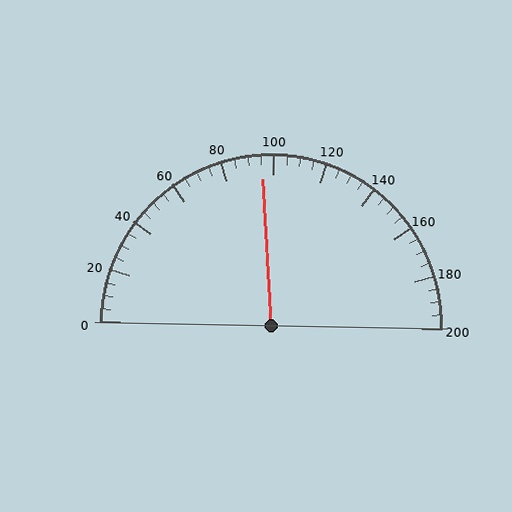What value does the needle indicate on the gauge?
The needle indicates approximately 95.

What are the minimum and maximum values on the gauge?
The gauge ranges from 0 to 200.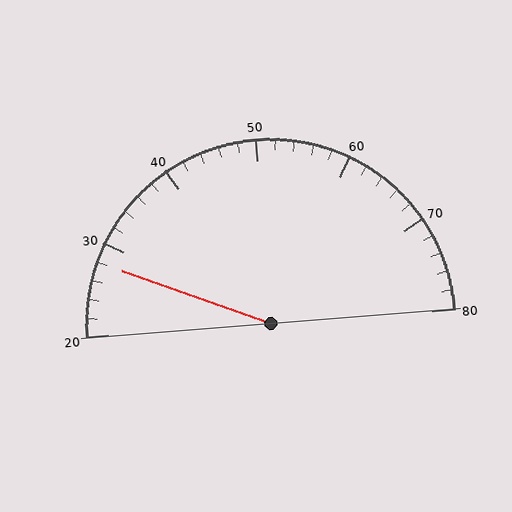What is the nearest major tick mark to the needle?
The nearest major tick mark is 30.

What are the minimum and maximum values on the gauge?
The gauge ranges from 20 to 80.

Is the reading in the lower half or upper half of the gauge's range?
The reading is in the lower half of the range (20 to 80).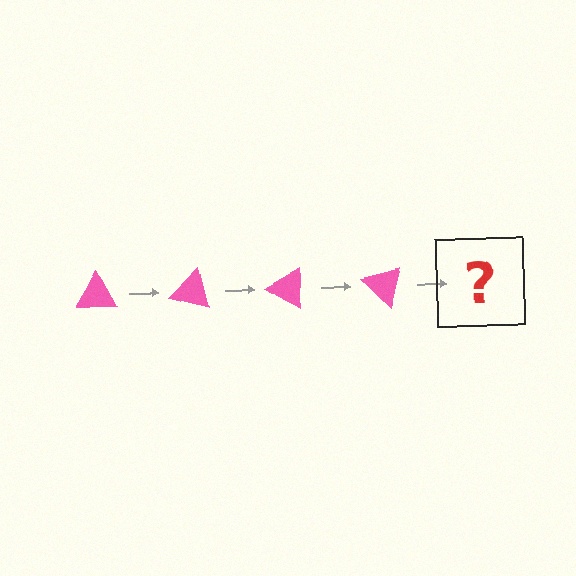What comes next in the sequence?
The next element should be a pink triangle rotated 60 degrees.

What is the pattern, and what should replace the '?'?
The pattern is that the triangle rotates 15 degrees each step. The '?' should be a pink triangle rotated 60 degrees.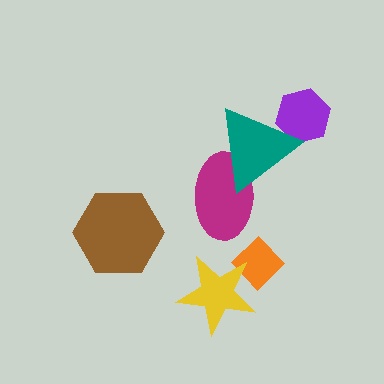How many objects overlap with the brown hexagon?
0 objects overlap with the brown hexagon.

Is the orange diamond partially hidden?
Yes, it is partially covered by another shape.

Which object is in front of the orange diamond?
The yellow star is in front of the orange diamond.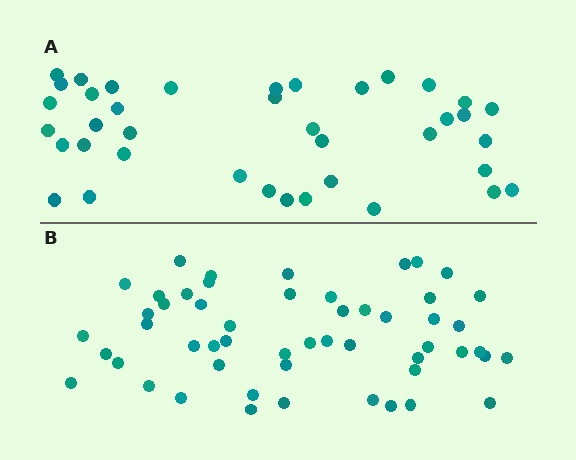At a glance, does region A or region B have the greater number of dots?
Region B (the bottom region) has more dots.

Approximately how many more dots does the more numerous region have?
Region B has approximately 15 more dots than region A.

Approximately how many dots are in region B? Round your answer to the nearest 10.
About 50 dots. (The exact count is 53, which rounds to 50.)